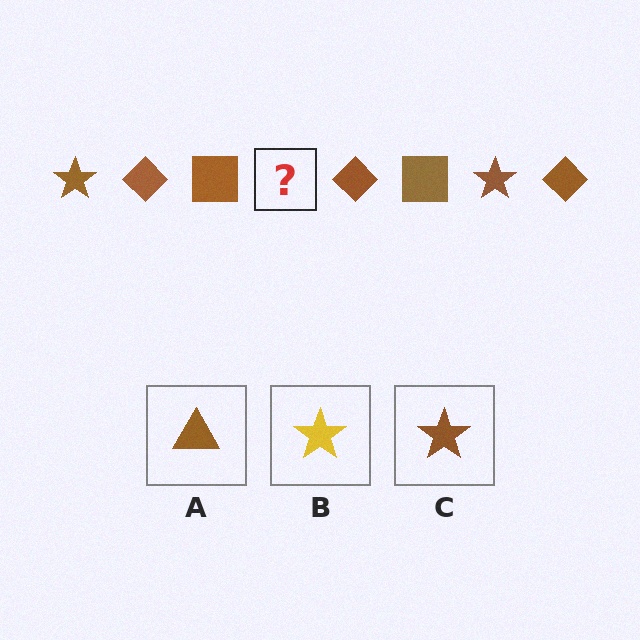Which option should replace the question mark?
Option C.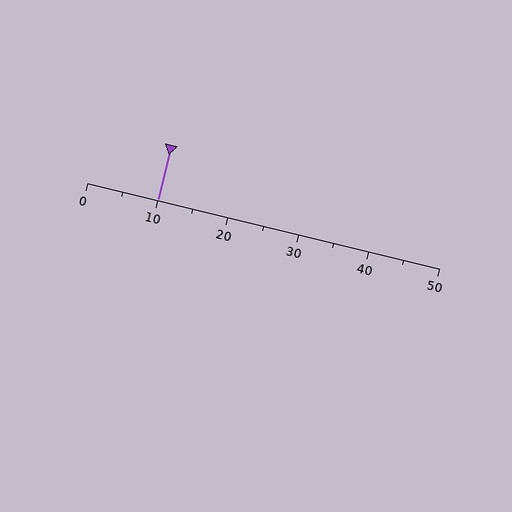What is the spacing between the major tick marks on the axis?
The major ticks are spaced 10 apart.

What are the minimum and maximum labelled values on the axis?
The axis runs from 0 to 50.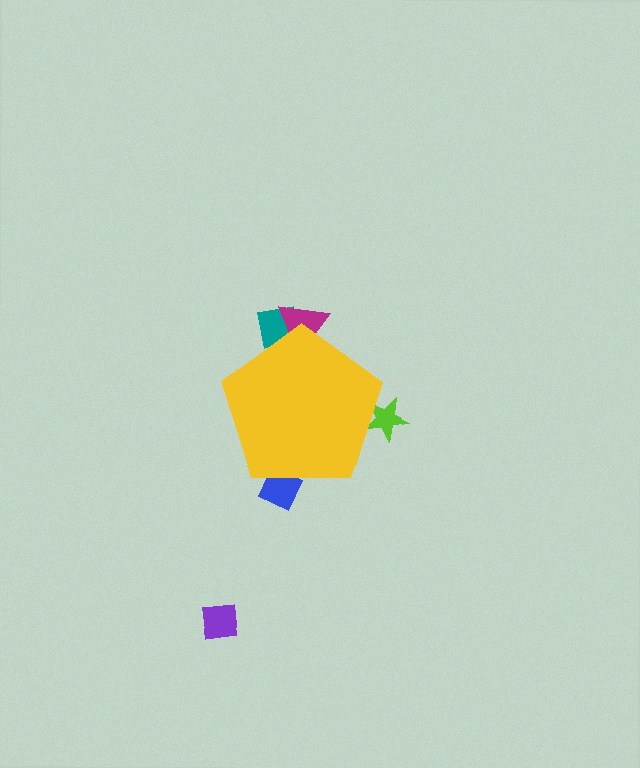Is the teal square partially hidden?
Yes, the teal square is partially hidden behind the yellow pentagon.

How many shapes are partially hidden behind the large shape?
4 shapes are partially hidden.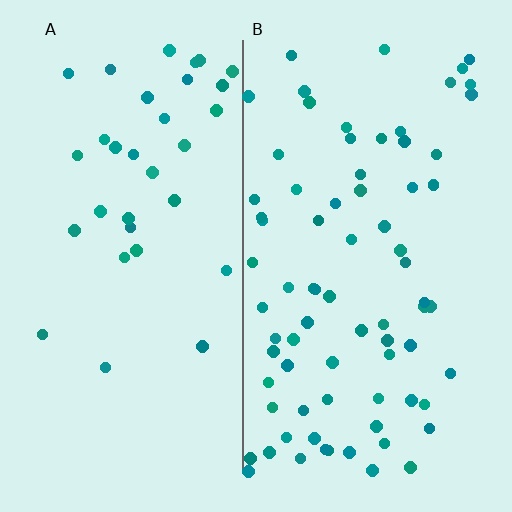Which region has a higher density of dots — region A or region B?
B (the right).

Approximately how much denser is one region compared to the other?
Approximately 2.3× — region B over region A.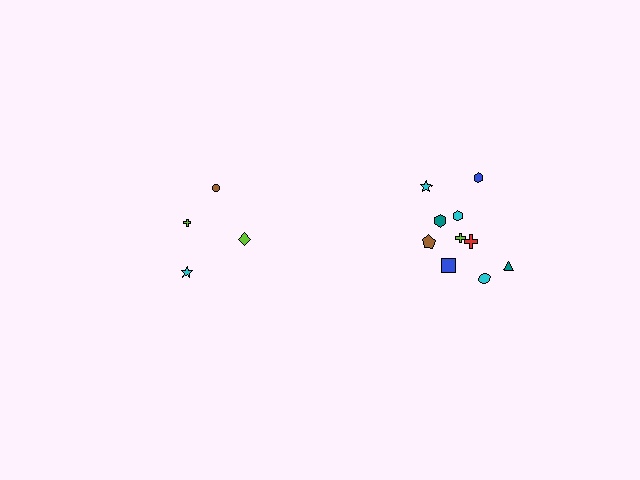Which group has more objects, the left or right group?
The right group.